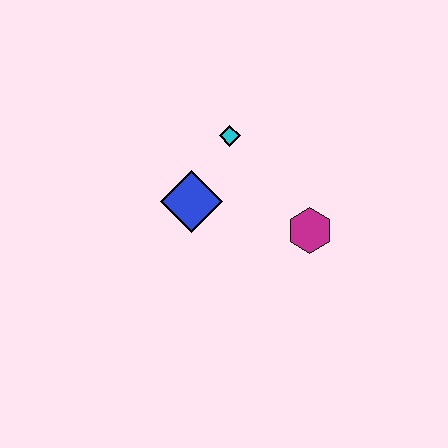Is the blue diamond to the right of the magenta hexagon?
No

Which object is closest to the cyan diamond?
The blue diamond is closest to the cyan diamond.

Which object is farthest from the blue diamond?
The magenta hexagon is farthest from the blue diamond.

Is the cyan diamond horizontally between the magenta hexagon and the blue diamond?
Yes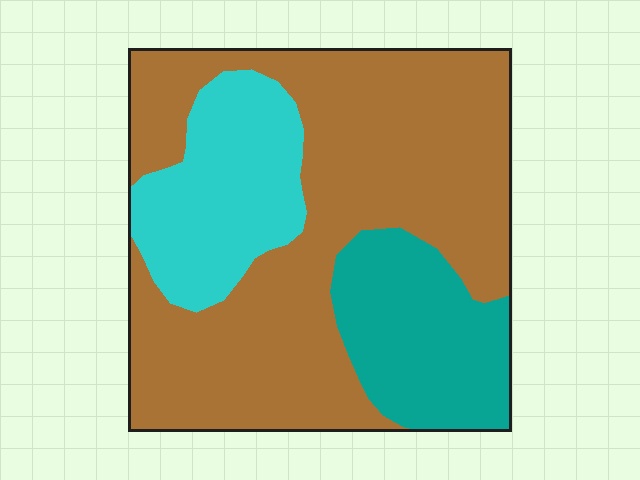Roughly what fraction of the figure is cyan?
Cyan covers about 20% of the figure.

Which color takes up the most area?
Brown, at roughly 60%.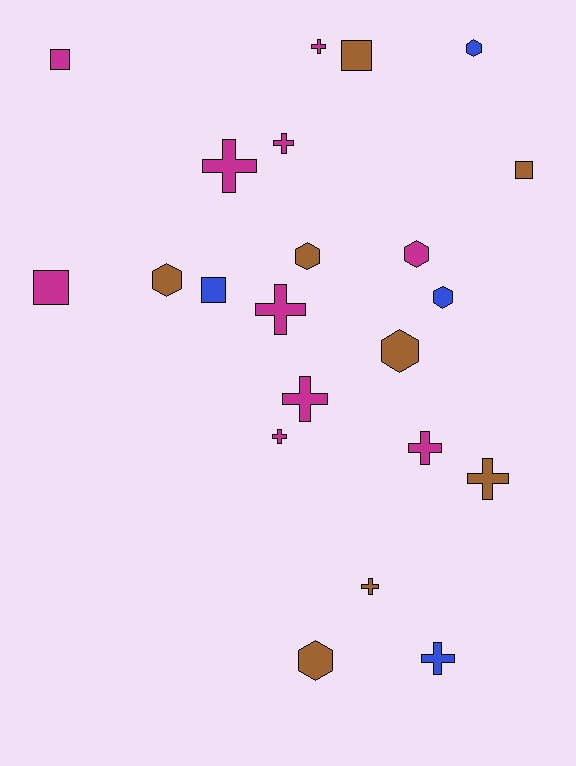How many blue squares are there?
There is 1 blue square.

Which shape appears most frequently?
Cross, with 10 objects.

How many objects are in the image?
There are 22 objects.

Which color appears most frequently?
Magenta, with 10 objects.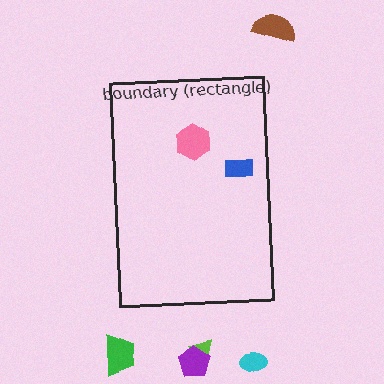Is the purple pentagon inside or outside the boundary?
Outside.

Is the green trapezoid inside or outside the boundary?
Outside.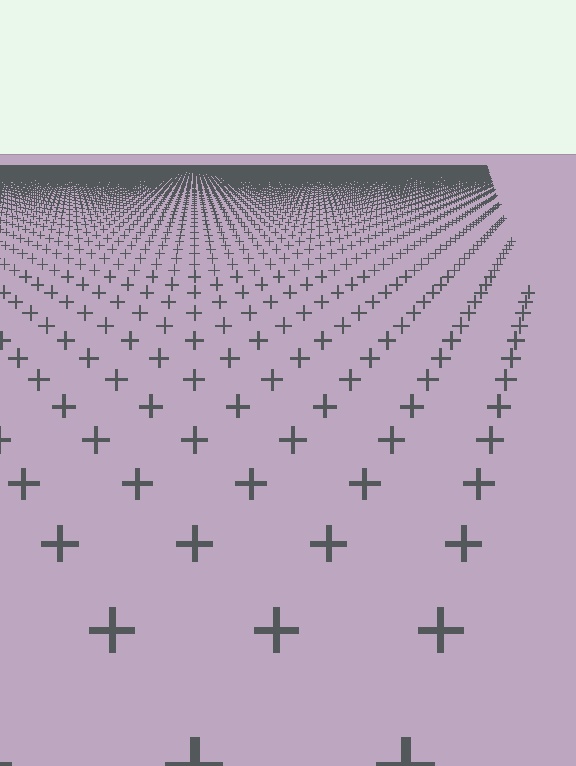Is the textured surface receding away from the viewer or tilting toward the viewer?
The surface is receding away from the viewer. Texture elements get smaller and denser toward the top.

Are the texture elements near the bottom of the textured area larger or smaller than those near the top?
Larger. Near the bottom, elements are closer to the viewer and appear at a bigger on-screen size.